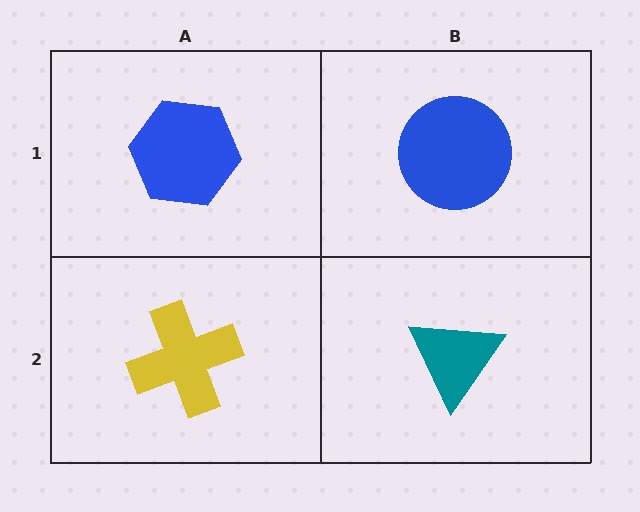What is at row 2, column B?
A teal triangle.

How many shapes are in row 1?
2 shapes.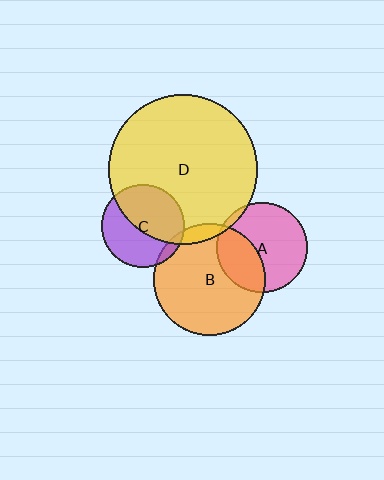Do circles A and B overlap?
Yes.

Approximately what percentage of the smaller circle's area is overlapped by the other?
Approximately 35%.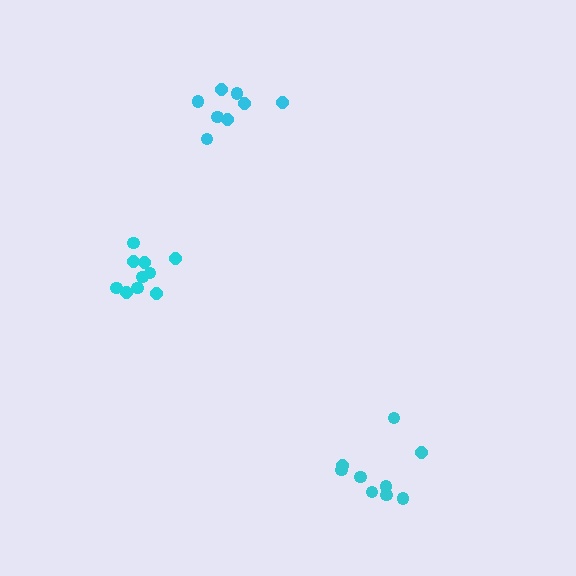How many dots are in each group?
Group 1: 10 dots, Group 2: 8 dots, Group 3: 9 dots (27 total).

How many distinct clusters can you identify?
There are 3 distinct clusters.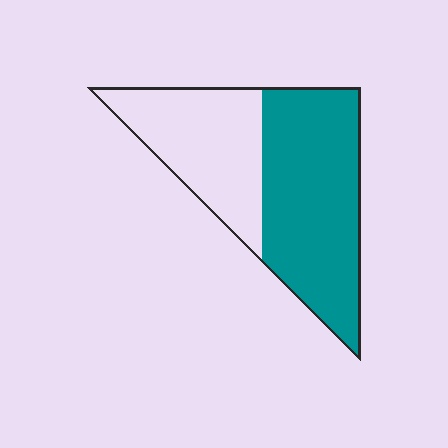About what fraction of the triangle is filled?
About three fifths (3/5).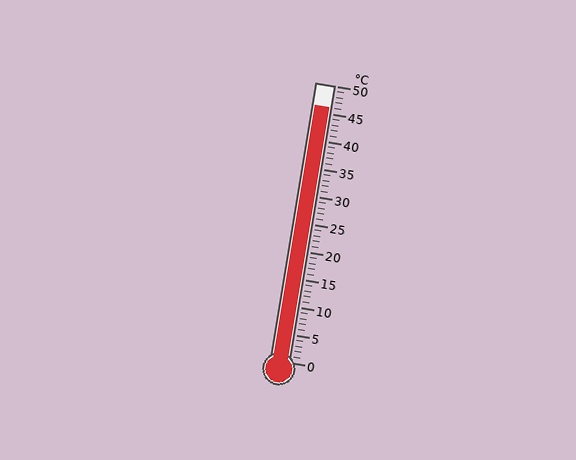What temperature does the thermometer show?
The thermometer shows approximately 46°C.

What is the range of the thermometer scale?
The thermometer scale ranges from 0°C to 50°C.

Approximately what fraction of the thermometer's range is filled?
The thermometer is filled to approximately 90% of its range.